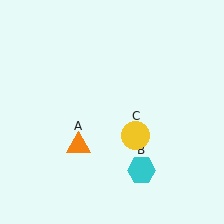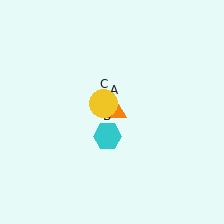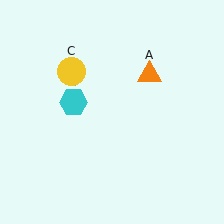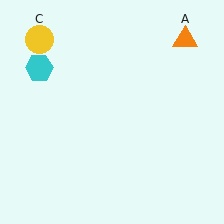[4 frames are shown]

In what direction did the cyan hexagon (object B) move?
The cyan hexagon (object B) moved up and to the left.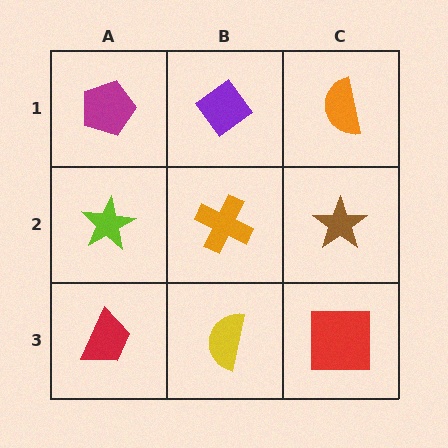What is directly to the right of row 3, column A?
A yellow semicircle.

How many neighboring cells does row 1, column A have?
2.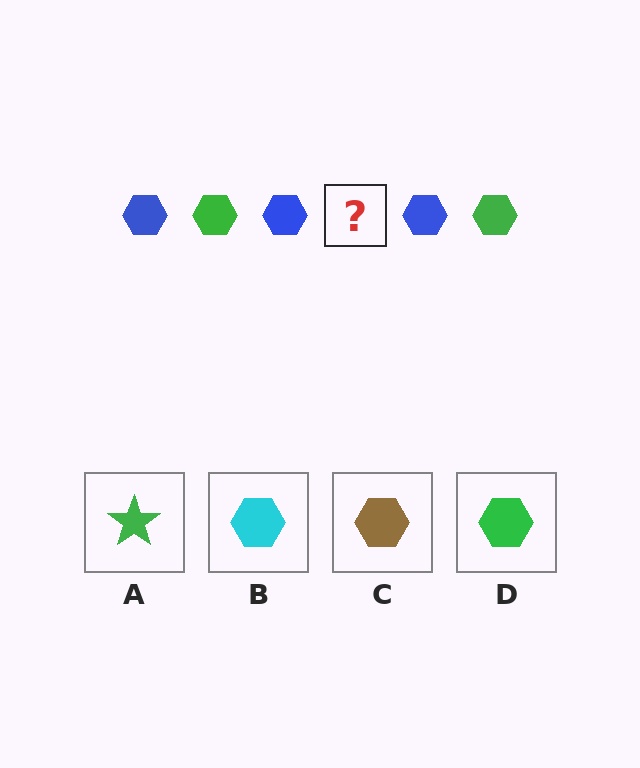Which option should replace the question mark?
Option D.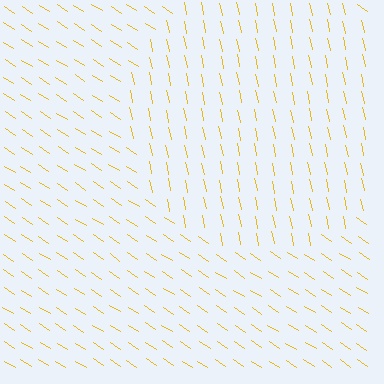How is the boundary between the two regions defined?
The boundary is defined purely by a change in line orientation (approximately 45 degrees difference). All lines are the same color and thickness.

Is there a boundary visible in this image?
Yes, there is a texture boundary formed by a change in line orientation.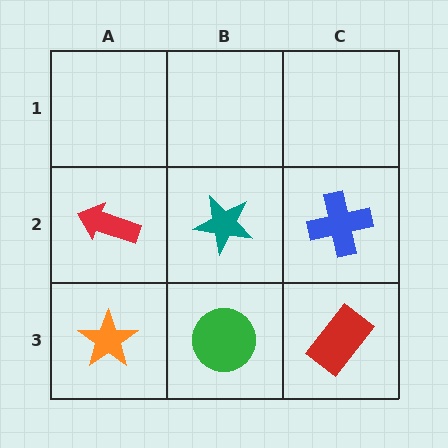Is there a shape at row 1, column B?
No, that cell is empty.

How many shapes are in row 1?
0 shapes.